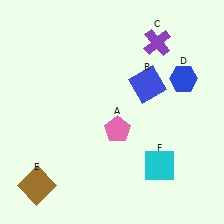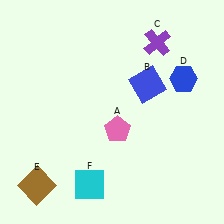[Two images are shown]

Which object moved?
The cyan square (F) moved left.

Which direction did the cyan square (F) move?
The cyan square (F) moved left.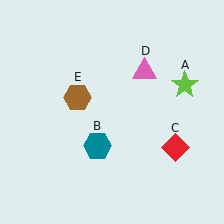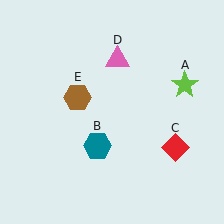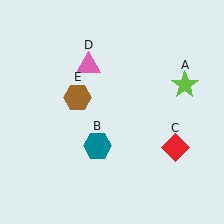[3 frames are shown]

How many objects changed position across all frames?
1 object changed position: pink triangle (object D).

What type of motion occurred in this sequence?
The pink triangle (object D) rotated counterclockwise around the center of the scene.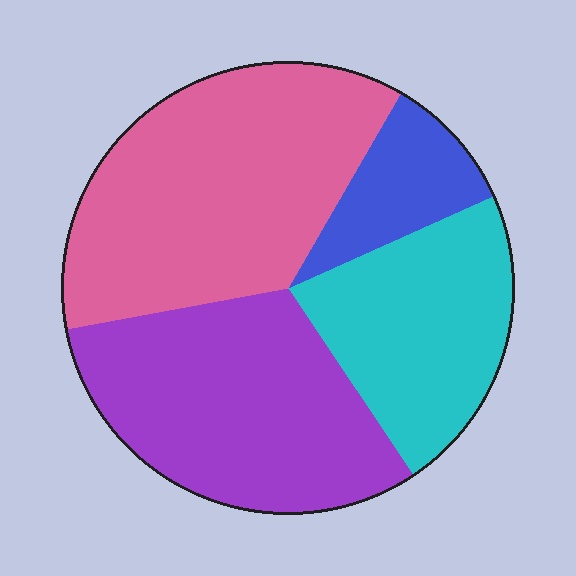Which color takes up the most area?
Pink, at roughly 35%.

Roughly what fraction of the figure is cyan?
Cyan takes up less than a quarter of the figure.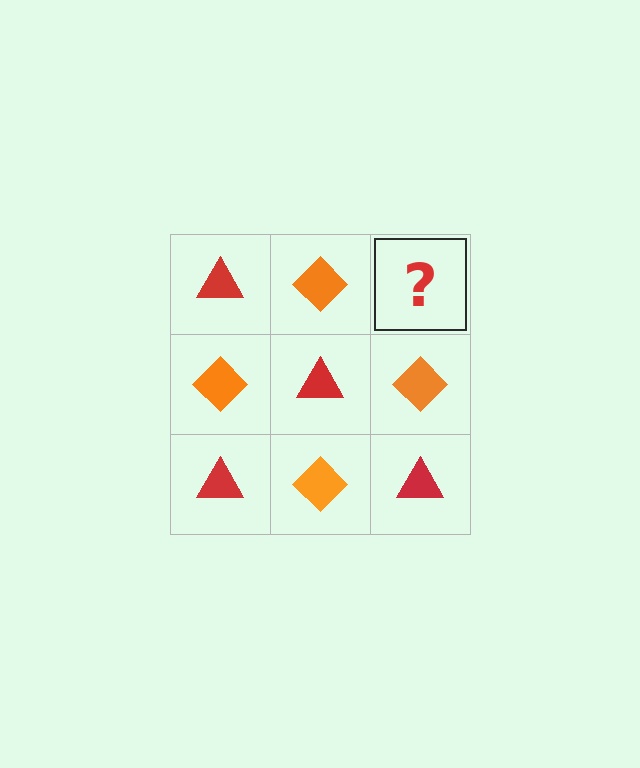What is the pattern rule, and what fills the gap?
The rule is that it alternates red triangle and orange diamond in a checkerboard pattern. The gap should be filled with a red triangle.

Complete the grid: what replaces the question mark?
The question mark should be replaced with a red triangle.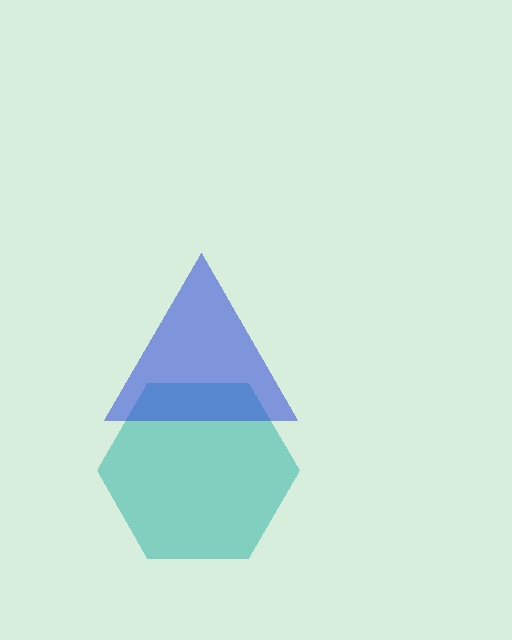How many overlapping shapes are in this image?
There are 2 overlapping shapes in the image.